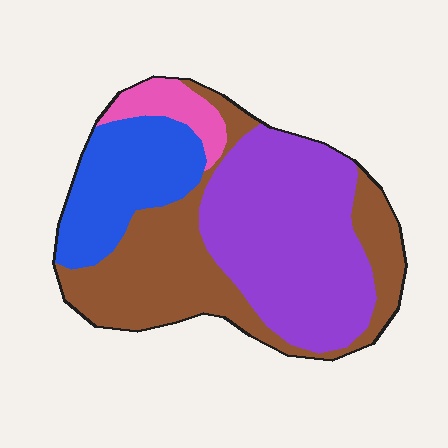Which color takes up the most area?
Purple, at roughly 40%.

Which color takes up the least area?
Pink, at roughly 5%.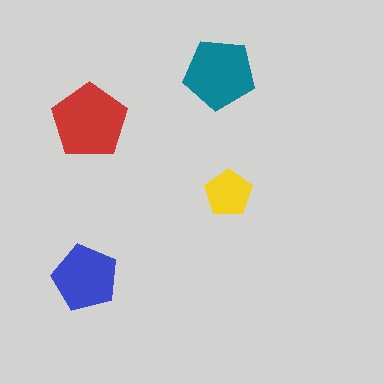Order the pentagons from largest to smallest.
the red one, the teal one, the blue one, the yellow one.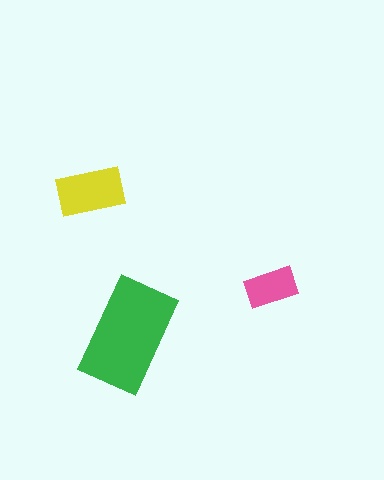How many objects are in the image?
There are 3 objects in the image.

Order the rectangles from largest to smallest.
the green one, the yellow one, the pink one.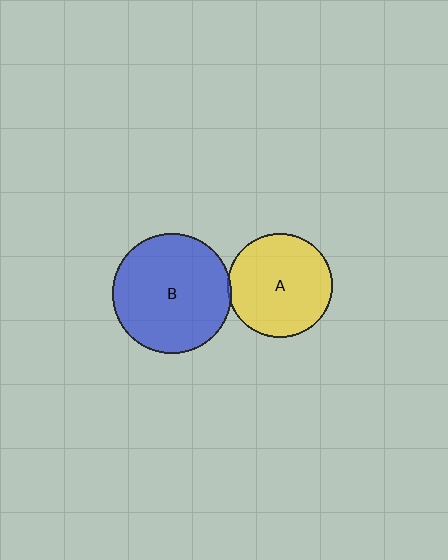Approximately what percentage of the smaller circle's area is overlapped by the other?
Approximately 5%.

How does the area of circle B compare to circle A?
Approximately 1.3 times.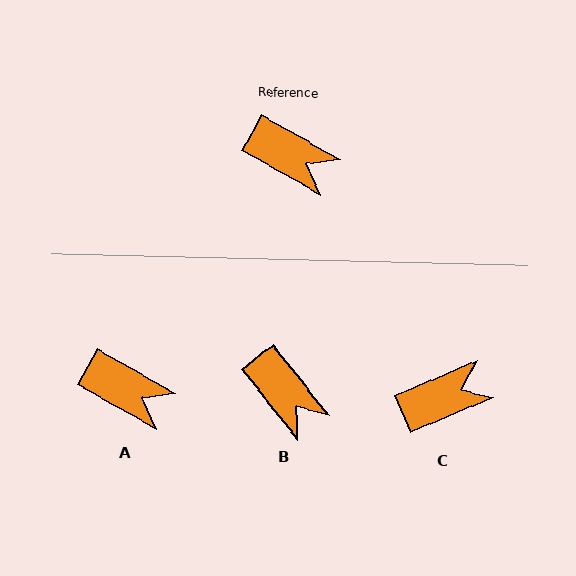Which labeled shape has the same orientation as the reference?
A.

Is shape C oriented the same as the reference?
No, it is off by about 53 degrees.